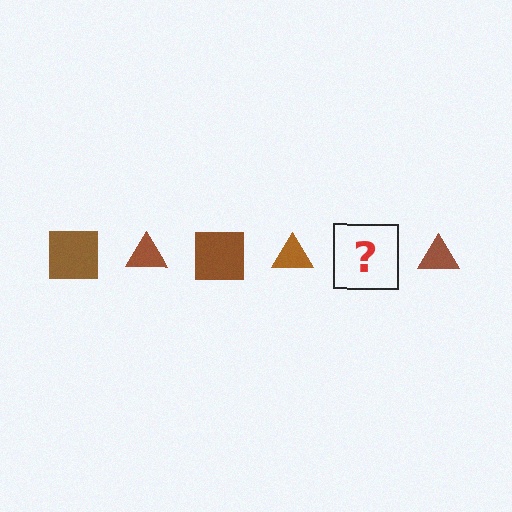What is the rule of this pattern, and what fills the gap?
The rule is that the pattern cycles through square, triangle shapes in brown. The gap should be filled with a brown square.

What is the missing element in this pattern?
The missing element is a brown square.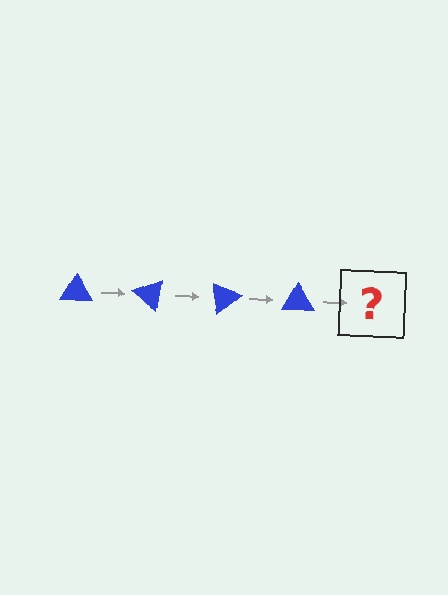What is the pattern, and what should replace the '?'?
The pattern is that the triangle rotates 40 degrees each step. The '?' should be a blue triangle rotated 160 degrees.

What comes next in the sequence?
The next element should be a blue triangle rotated 160 degrees.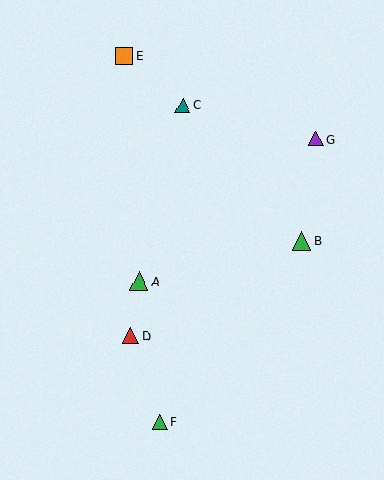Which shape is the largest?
The green triangle (labeled A) is the largest.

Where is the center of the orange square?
The center of the orange square is at (124, 57).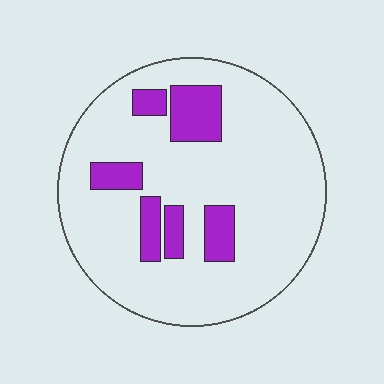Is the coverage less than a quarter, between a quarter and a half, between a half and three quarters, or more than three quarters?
Less than a quarter.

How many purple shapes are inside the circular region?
6.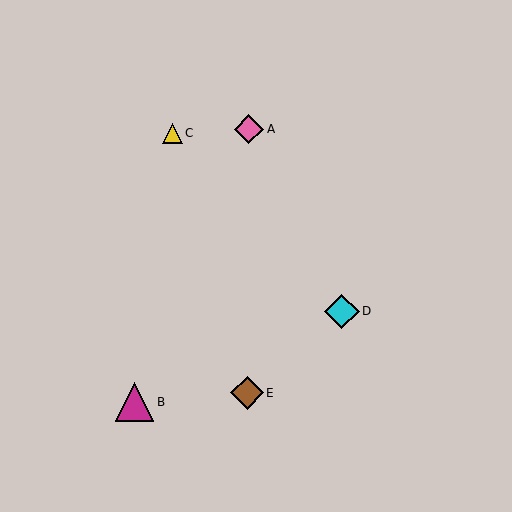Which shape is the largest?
The magenta triangle (labeled B) is the largest.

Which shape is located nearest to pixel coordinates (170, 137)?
The yellow triangle (labeled C) at (172, 133) is nearest to that location.